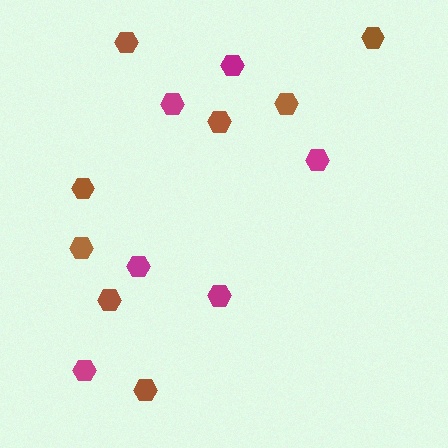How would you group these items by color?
There are 2 groups: one group of brown hexagons (8) and one group of magenta hexagons (6).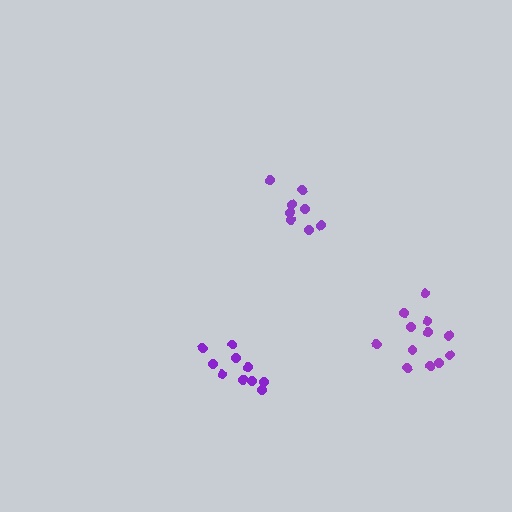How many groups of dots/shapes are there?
There are 3 groups.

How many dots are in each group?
Group 1: 10 dots, Group 2: 12 dots, Group 3: 8 dots (30 total).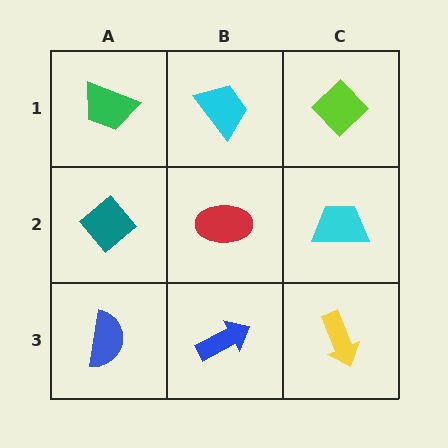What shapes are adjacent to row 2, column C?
A lime diamond (row 1, column C), a yellow arrow (row 3, column C), a red ellipse (row 2, column B).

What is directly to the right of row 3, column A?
A blue arrow.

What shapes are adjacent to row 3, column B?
A red ellipse (row 2, column B), a blue semicircle (row 3, column A), a yellow arrow (row 3, column C).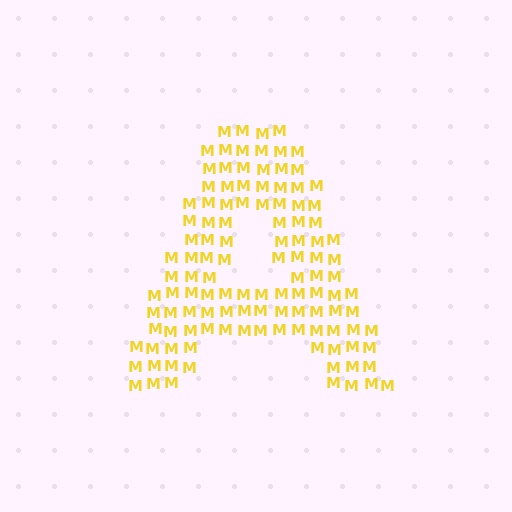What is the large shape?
The large shape is the letter A.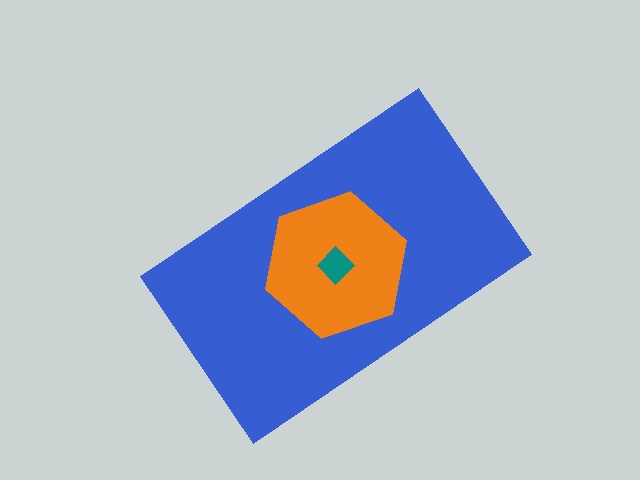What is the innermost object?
The teal diamond.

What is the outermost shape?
The blue rectangle.